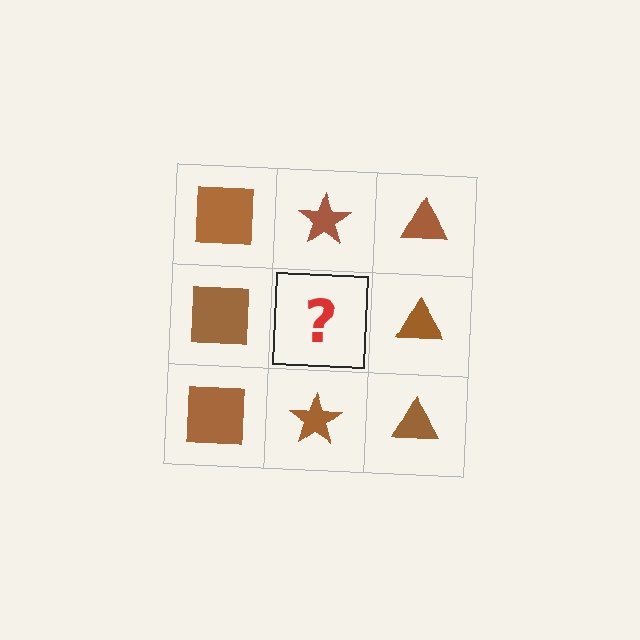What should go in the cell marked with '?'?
The missing cell should contain a brown star.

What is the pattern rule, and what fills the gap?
The rule is that each column has a consistent shape. The gap should be filled with a brown star.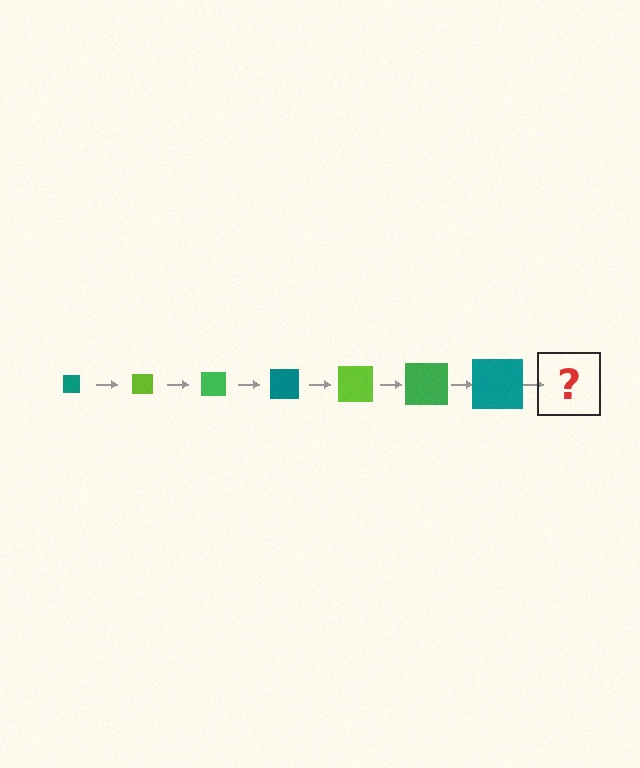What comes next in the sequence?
The next element should be a lime square, larger than the previous one.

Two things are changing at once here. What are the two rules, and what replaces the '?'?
The two rules are that the square grows larger each step and the color cycles through teal, lime, and green. The '?' should be a lime square, larger than the previous one.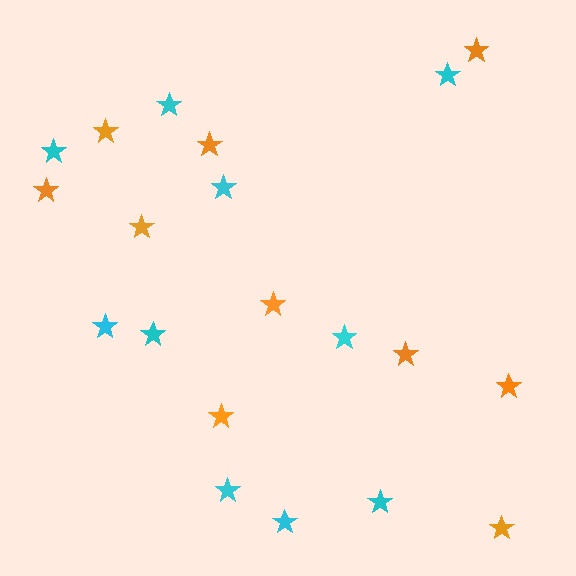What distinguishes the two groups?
There are 2 groups: one group of cyan stars (10) and one group of orange stars (10).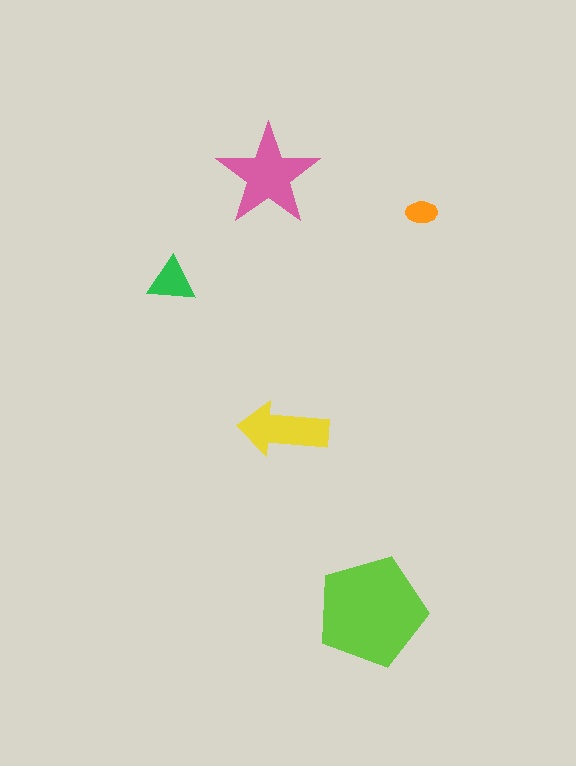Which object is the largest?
The lime pentagon.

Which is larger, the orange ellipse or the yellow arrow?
The yellow arrow.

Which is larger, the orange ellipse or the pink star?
The pink star.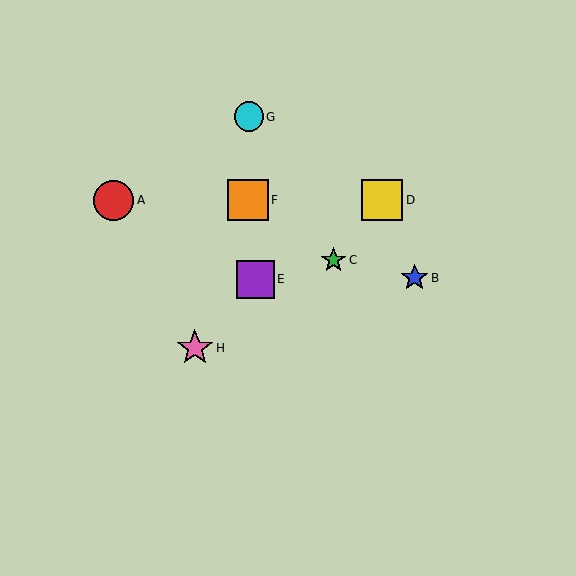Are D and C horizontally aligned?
No, D is at y≈200 and C is at y≈260.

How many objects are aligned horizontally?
3 objects (A, D, F) are aligned horizontally.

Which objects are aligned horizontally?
Objects A, D, F are aligned horizontally.